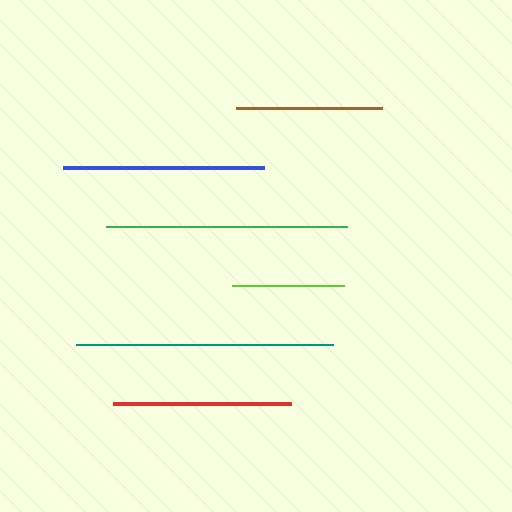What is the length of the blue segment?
The blue segment is approximately 201 pixels long.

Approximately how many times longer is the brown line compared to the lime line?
The brown line is approximately 1.3 times the length of the lime line.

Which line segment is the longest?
The teal line is the longest at approximately 257 pixels.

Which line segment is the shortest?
The lime line is the shortest at approximately 112 pixels.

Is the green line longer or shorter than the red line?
The green line is longer than the red line.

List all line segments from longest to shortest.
From longest to shortest: teal, green, blue, red, brown, lime.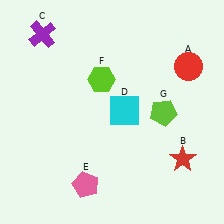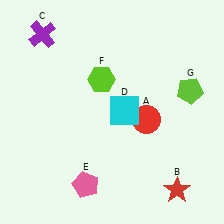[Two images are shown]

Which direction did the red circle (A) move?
The red circle (A) moved down.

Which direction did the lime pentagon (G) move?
The lime pentagon (G) moved right.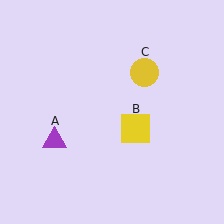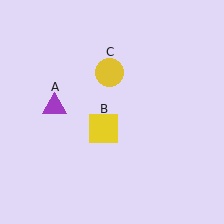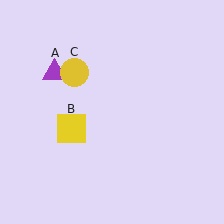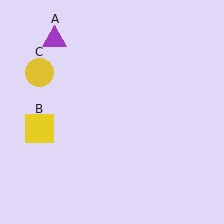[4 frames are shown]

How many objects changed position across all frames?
3 objects changed position: purple triangle (object A), yellow square (object B), yellow circle (object C).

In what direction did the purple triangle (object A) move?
The purple triangle (object A) moved up.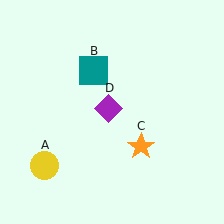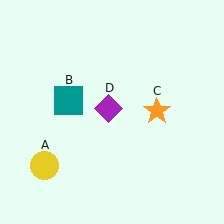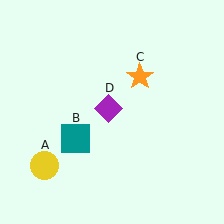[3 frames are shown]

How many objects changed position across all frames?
2 objects changed position: teal square (object B), orange star (object C).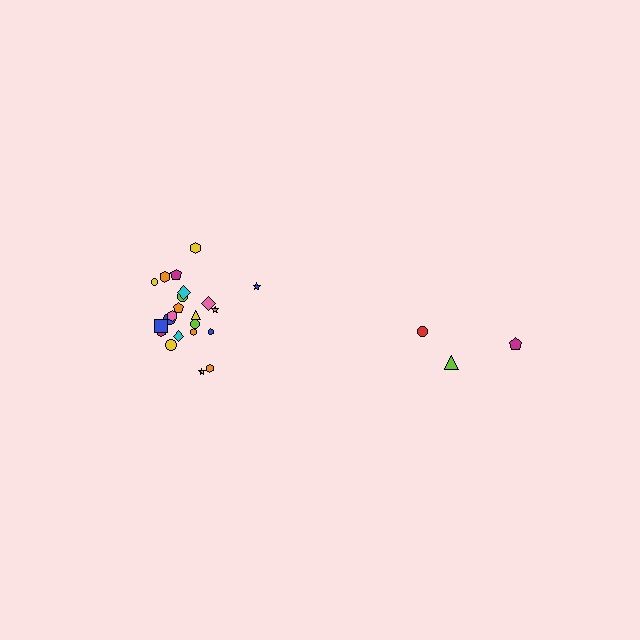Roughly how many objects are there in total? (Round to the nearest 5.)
Roughly 25 objects in total.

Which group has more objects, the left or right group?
The left group.